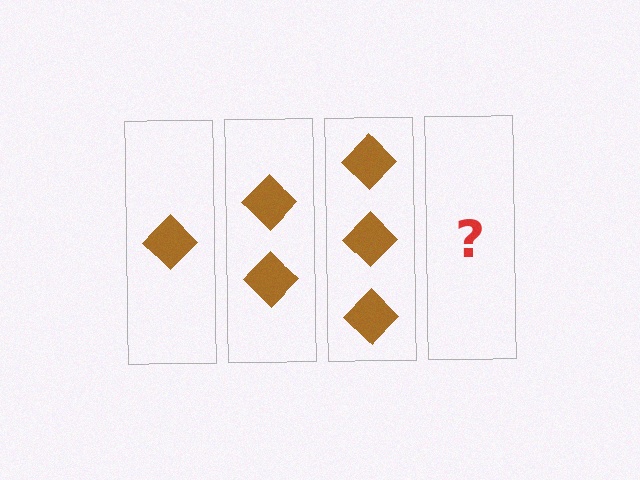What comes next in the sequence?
The next element should be 4 diamonds.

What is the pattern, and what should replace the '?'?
The pattern is that each step adds one more diamond. The '?' should be 4 diamonds.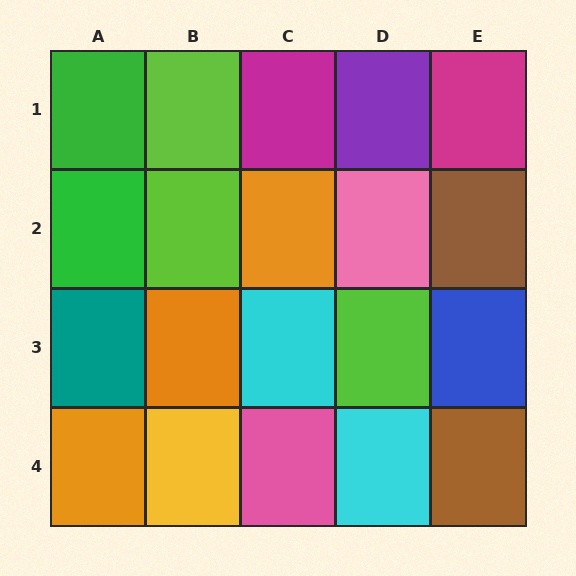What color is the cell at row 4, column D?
Cyan.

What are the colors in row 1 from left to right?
Green, lime, magenta, purple, magenta.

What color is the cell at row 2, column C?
Orange.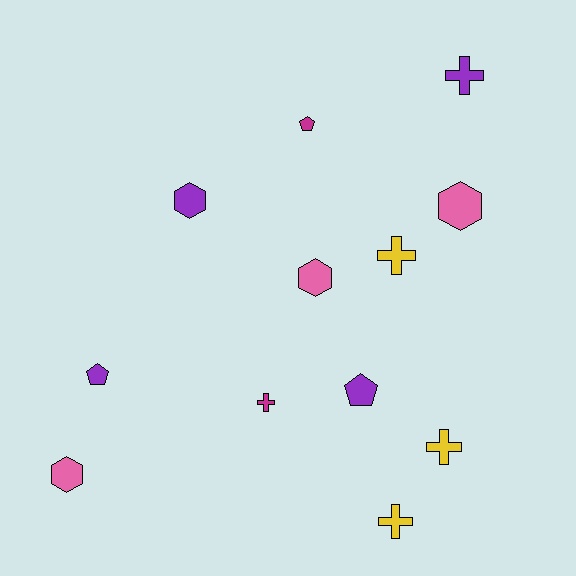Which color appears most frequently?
Purple, with 4 objects.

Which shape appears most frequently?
Cross, with 5 objects.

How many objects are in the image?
There are 12 objects.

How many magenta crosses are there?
There is 1 magenta cross.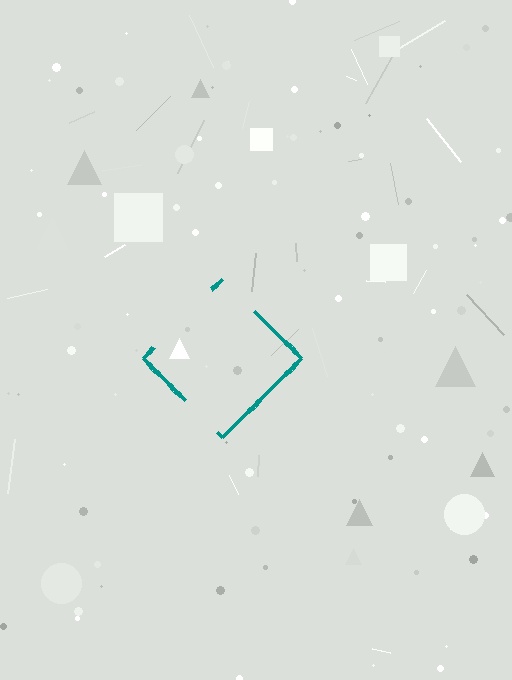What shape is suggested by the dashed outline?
The dashed outline suggests a diamond.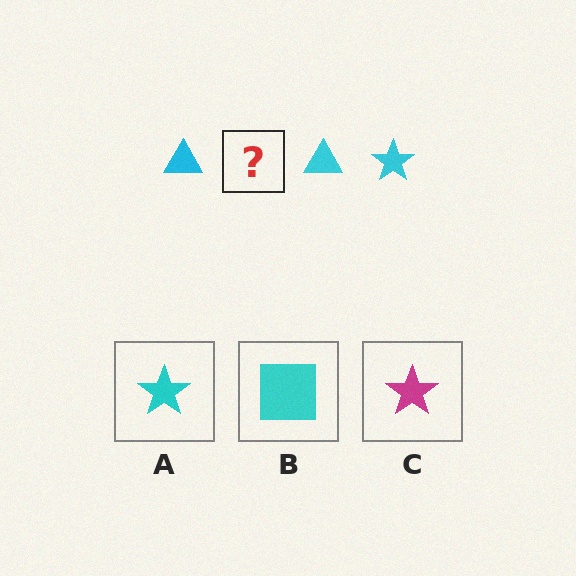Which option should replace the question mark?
Option A.